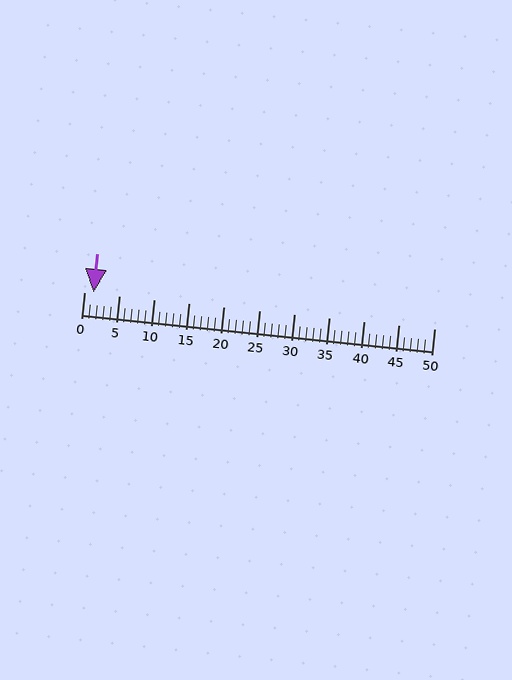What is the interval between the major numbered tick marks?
The major tick marks are spaced 5 units apart.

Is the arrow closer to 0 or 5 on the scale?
The arrow is closer to 0.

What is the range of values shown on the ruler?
The ruler shows values from 0 to 50.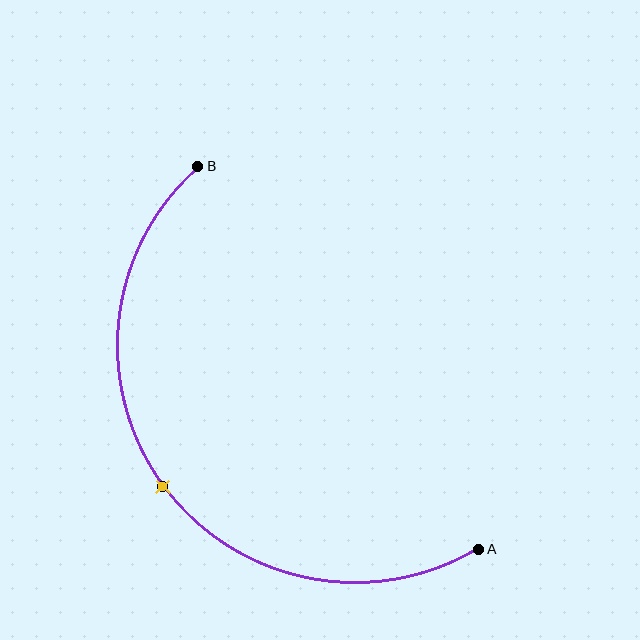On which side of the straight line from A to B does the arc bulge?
The arc bulges below and to the left of the straight line connecting A and B.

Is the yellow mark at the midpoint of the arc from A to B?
Yes. The yellow mark lies on the arc at equal arc-length from both A and B — it is the arc midpoint.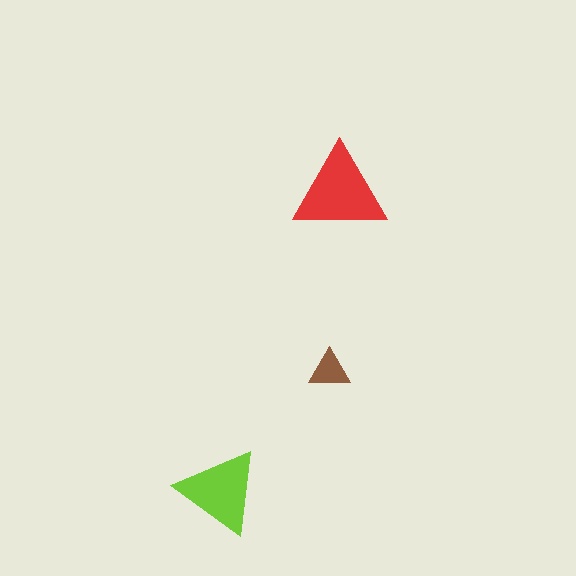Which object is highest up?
The red triangle is topmost.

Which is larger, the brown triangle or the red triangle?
The red one.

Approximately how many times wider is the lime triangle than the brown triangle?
About 2 times wider.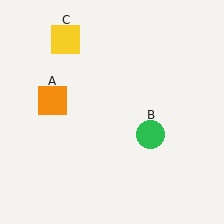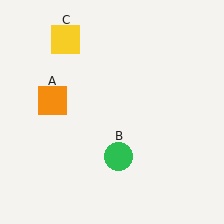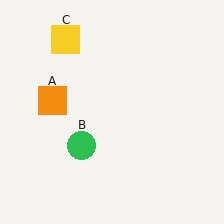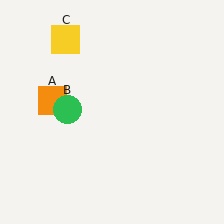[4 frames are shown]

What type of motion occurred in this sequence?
The green circle (object B) rotated clockwise around the center of the scene.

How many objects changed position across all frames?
1 object changed position: green circle (object B).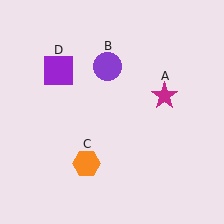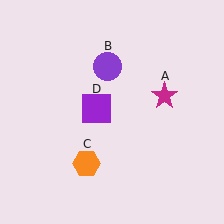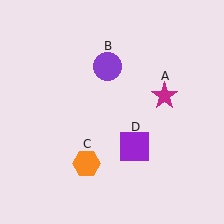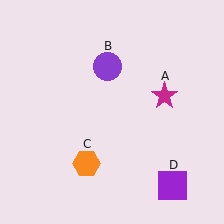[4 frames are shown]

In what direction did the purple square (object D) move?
The purple square (object D) moved down and to the right.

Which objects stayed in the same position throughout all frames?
Magenta star (object A) and purple circle (object B) and orange hexagon (object C) remained stationary.